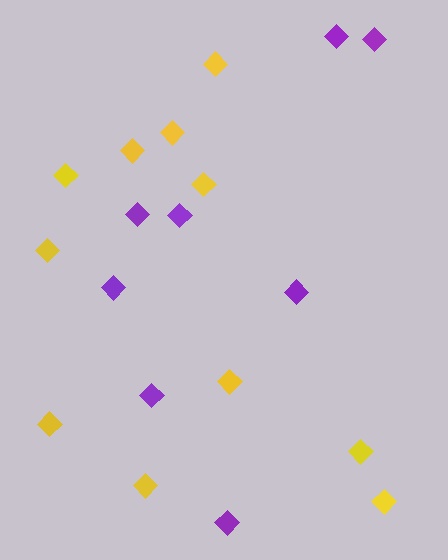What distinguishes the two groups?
There are 2 groups: one group of yellow diamonds (11) and one group of purple diamonds (8).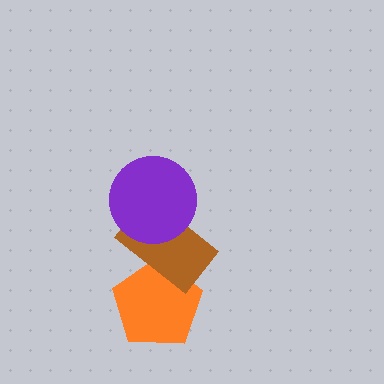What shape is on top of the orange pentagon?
The brown rectangle is on top of the orange pentagon.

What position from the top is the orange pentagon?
The orange pentagon is 3rd from the top.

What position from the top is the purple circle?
The purple circle is 1st from the top.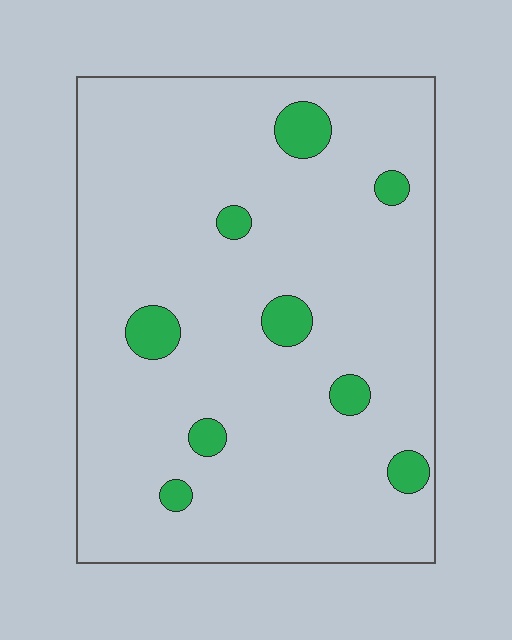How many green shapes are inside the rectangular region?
9.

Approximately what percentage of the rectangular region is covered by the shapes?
Approximately 10%.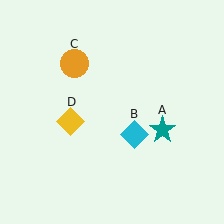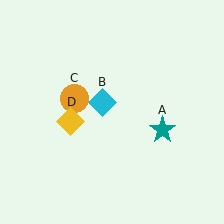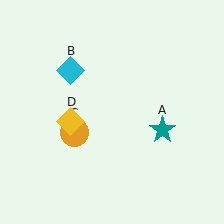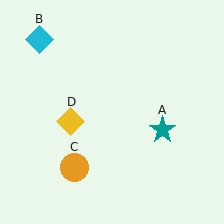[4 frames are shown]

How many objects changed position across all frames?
2 objects changed position: cyan diamond (object B), orange circle (object C).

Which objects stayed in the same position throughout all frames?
Teal star (object A) and yellow diamond (object D) remained stationary.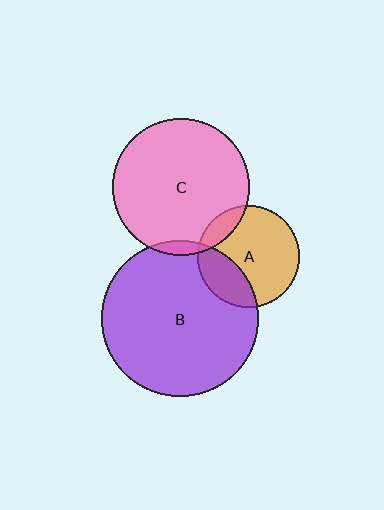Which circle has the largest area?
Circle B (purple).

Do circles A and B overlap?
Yes.